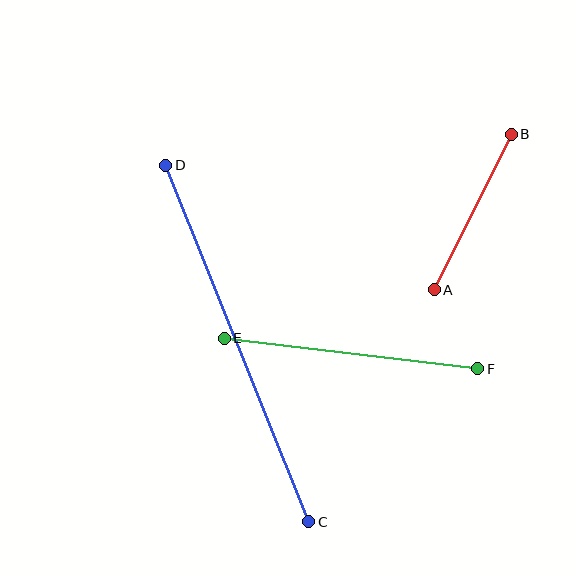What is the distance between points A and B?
The distance is approximately 173 pixels.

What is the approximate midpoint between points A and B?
The midpoint is at approximately (473, 212) pixels.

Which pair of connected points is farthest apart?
Points C and D are farthest apart.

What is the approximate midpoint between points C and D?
The midpoint is at approximately (237, 343) pixels.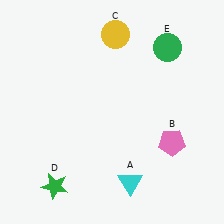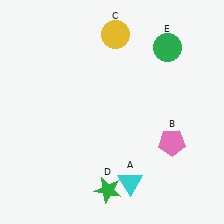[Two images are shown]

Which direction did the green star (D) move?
The green star (D) moved right.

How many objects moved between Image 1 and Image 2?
1 object moved between the two images.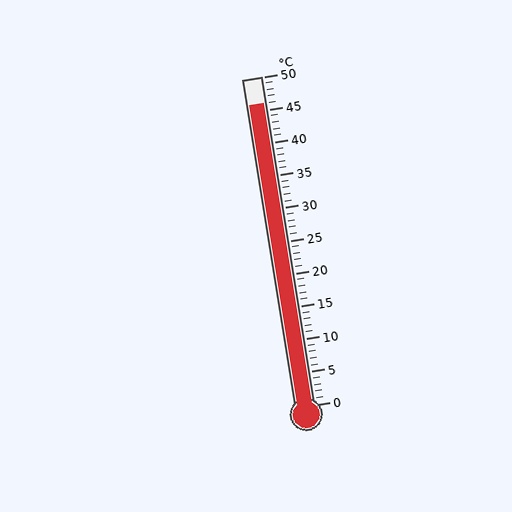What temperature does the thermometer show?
The thermometer shows approximately 46°C.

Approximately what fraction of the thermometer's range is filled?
The thermometer is filled to approximately 90% of its range.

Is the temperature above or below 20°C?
The temperature is above 20°C.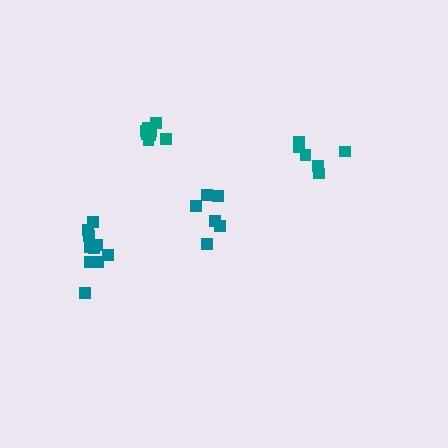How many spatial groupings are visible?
There are 4 spatial groupings.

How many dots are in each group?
Group 1: 8 dots, Group 2: 6 dots, Group 3: 6 dots, Group 4: 10 dots (30 total).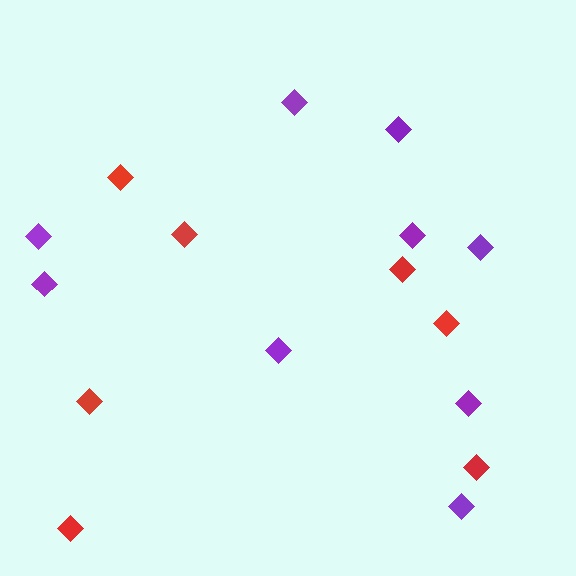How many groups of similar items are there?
There are 2 groups: one group of red diamonds (7) and one group of purple diamonds (9).